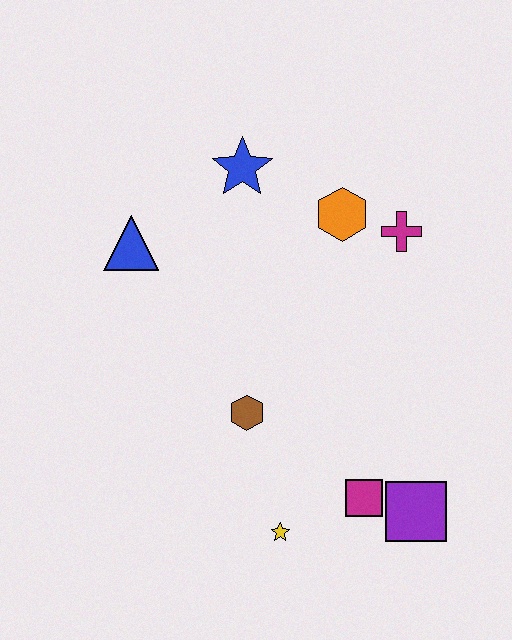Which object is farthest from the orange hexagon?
The yellow star is farthest from the orange hexagon.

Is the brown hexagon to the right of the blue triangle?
Yes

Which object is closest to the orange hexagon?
The magenta cross is closest to the orange hexagon.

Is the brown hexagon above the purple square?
Yes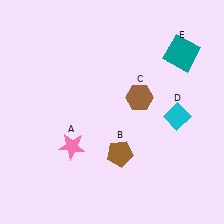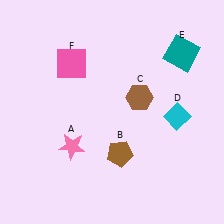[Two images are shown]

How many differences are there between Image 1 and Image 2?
There is 1 difference between the two images.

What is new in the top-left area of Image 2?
A pink square (F) was added in the top-left area of Image 2.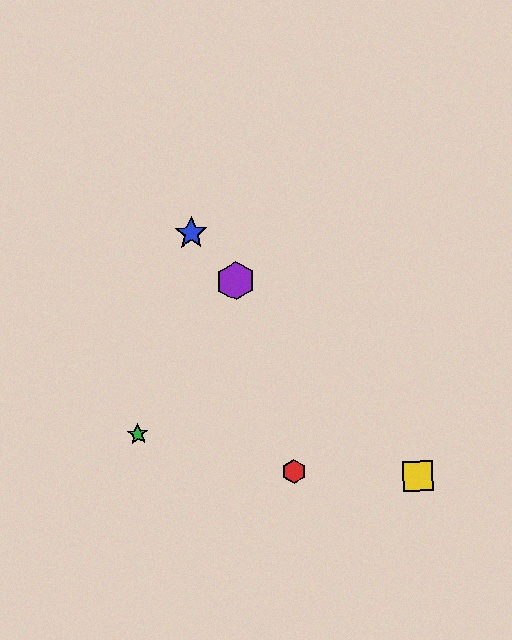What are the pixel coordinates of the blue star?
The blue star is at (191, 233).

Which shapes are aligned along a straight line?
The blue star, the yellow square, the purple hexagon are aligned along a straight line.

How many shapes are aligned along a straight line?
3 shapes (the blue star, the yellow square, the purple hexagon) are aligned along a straight line.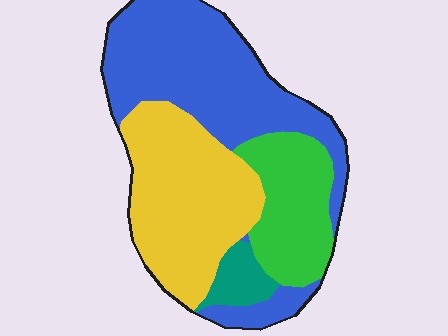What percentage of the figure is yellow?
Yellow takes up between a sixth and a third of the figure.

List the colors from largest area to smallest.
From largest to smallest: blue, yellow, green, teal.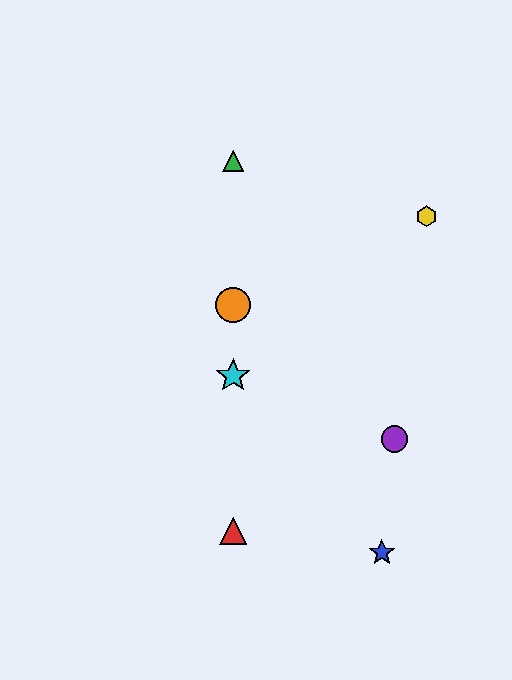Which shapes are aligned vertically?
The red triangle, the green triangle, the orange circle, the cyan star are aligned vertically.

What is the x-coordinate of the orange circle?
The orange circle is at x≈233.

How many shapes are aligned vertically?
4 shapes (the red triangle, the green triangle, the orange circle, the cyan star) are aligned vertically.